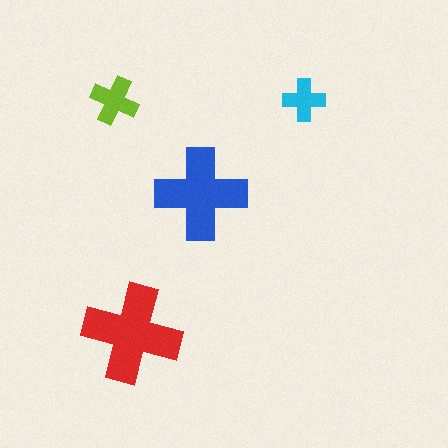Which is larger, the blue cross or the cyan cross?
The blue one.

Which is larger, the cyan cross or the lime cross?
The lime one.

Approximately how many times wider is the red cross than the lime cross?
About 2 times wider.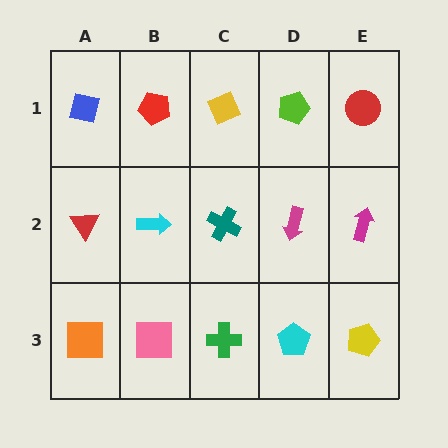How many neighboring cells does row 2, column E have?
3.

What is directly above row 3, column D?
A magenta arrow.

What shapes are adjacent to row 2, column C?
A yellow diamond (row 1, column C), a green cross (row 3, column C), a cyan arrow (row 2, column B), a magenta arrow (row 2, column D).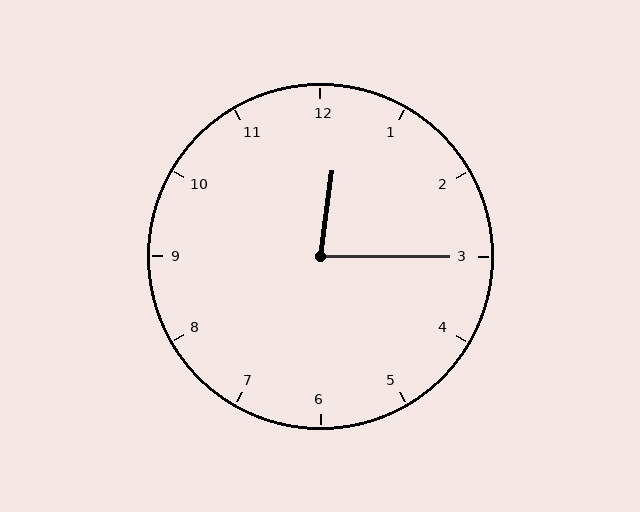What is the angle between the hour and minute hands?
Approximately 82 degrees.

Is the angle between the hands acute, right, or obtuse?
It is acute.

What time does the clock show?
12:15.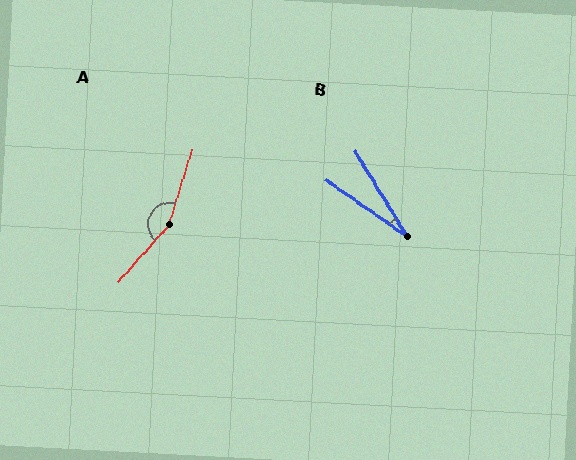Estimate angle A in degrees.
Approximately 156 degrees.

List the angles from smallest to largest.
B (24°), A (156°).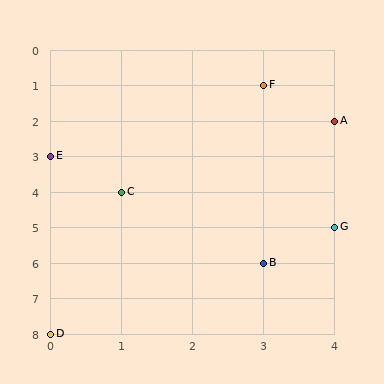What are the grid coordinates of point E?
Point E is at grid coordinates (0, 3).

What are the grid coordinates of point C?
Point C is at grid coordinates (1, 4).